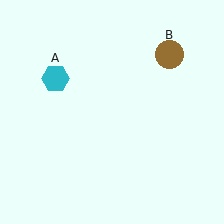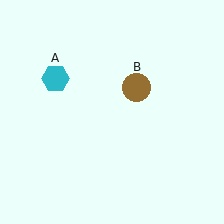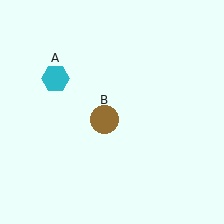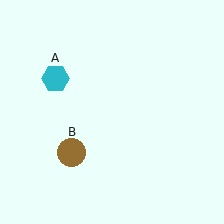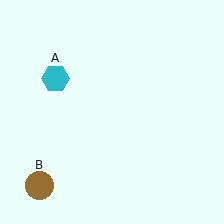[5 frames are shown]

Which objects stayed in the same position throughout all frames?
Cyan hexagon (object A) remained stationary.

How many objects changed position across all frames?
1 object changed position: brown circle (object B).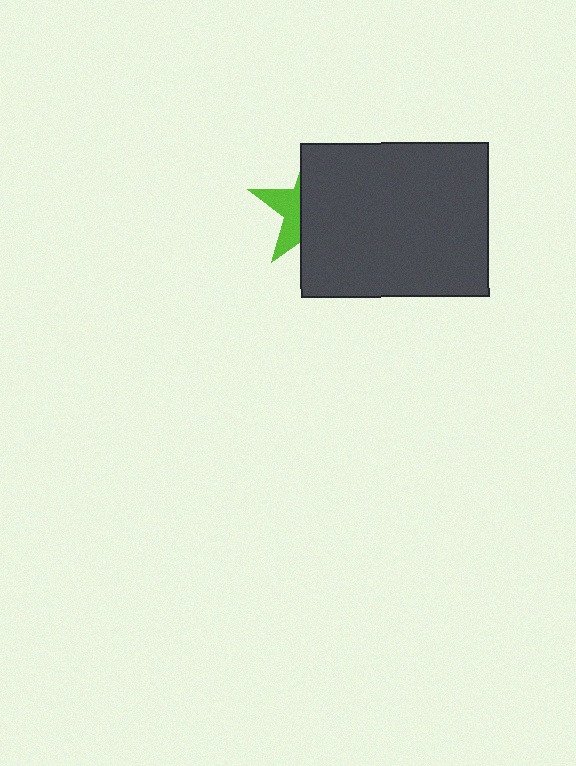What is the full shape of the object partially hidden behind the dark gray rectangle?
The partially hidden object is a lime star.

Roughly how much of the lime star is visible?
A small part of it is visible (roughly 35%).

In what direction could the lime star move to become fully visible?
The lime star could move left. That would shift it out from behind the dark gray rectangle entirely.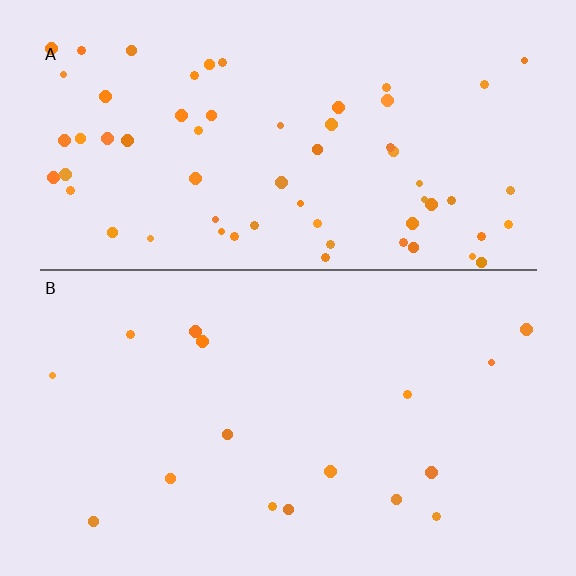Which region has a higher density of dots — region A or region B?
A (the top).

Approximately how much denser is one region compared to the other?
Approximately 3.8× — region A over region B.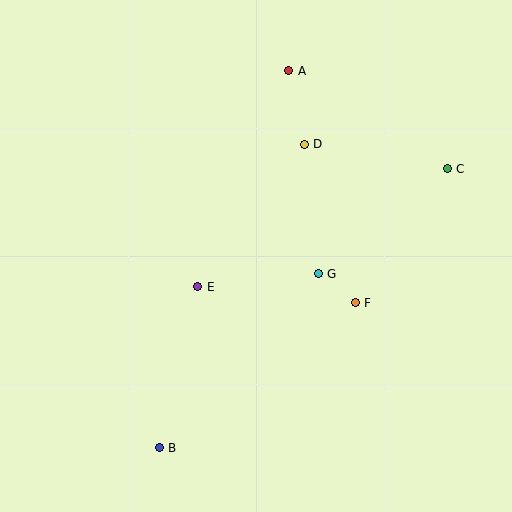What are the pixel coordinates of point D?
Point D is at (304, 145).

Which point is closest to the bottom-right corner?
Point F is closest to the bottom-right corner.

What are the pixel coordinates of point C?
Point C is at (447, 169).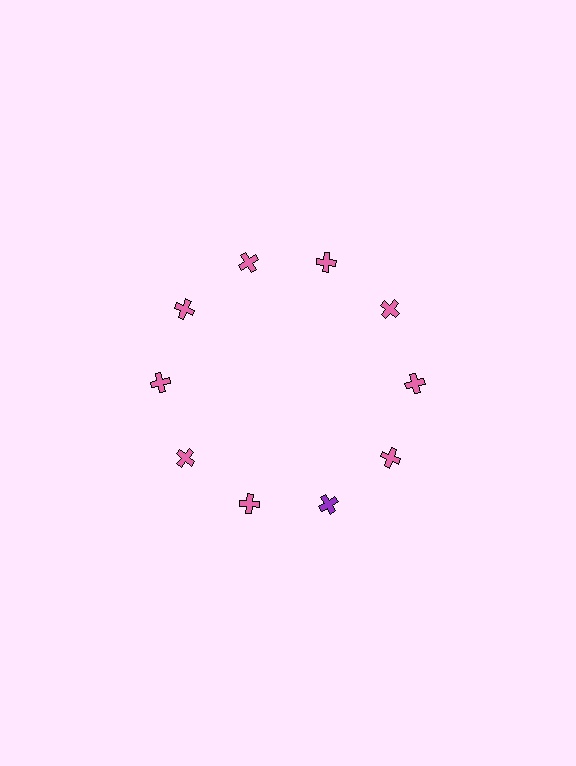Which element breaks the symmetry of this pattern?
The purple cross at roughly the 5 o'clock position breaks the symmetry. All other shapes are pink crosses.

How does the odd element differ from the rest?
It has a different color: purple instead of pink.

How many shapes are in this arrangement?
There are 10 shapes arranged in a ring pattern.